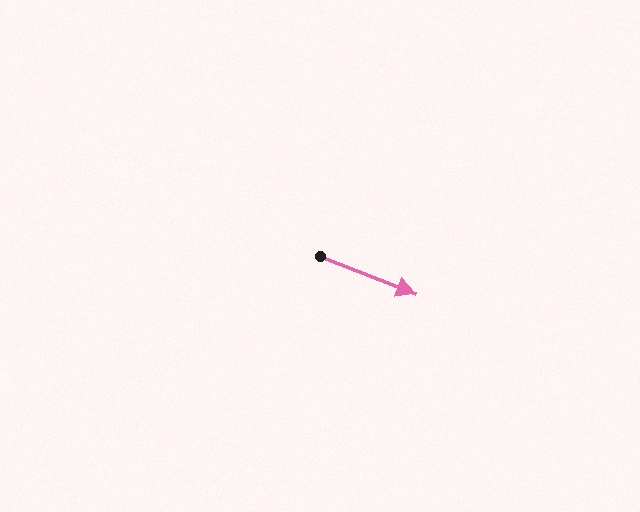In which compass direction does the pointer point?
East.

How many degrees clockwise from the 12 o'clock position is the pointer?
Approximately 112 degrees.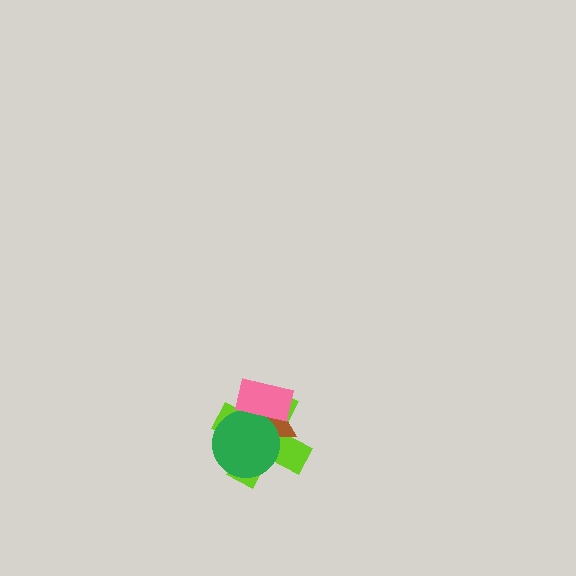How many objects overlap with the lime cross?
3 objects overlap with the lime cross.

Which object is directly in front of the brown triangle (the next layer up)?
The green circle is directly in front of the brown triangle.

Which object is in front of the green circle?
The pink rectangle is in front of the green circle.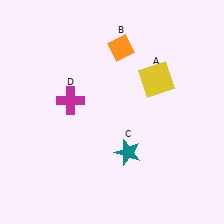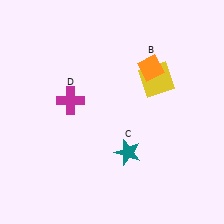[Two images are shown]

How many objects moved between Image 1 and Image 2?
1 object moved between the two images.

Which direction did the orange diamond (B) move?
The orange diamond (B) moved right.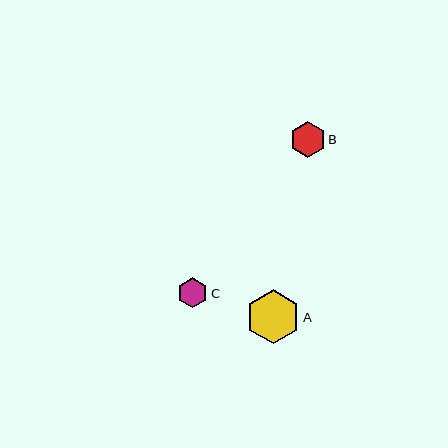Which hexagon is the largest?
Hexagon A is the largest with a size of approximately 54 pixels.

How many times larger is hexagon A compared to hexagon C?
Hexagon A is approximately 1.8 times the size of hexagon C.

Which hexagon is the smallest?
Hexagon C is the smallest with a size of approximately 30 pixels.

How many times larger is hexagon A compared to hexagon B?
Hexagon A is approximately 1.5 times the size of hexagon B.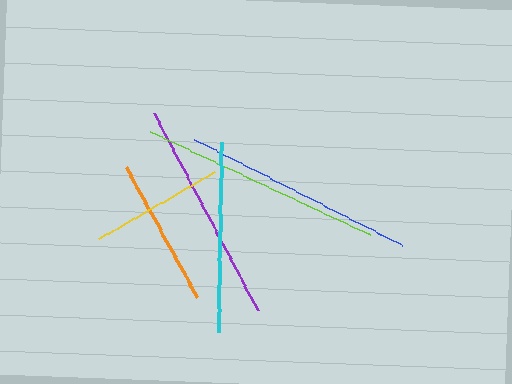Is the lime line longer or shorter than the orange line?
The lime line is longer than the orange line.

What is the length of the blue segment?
The blue segment is approximately 234 pixels long.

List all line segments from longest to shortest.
From longest to shortest: lime, blue, purple, cyan, orange, yellow.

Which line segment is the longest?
The lime line is the longest at approximately 243 pixels.